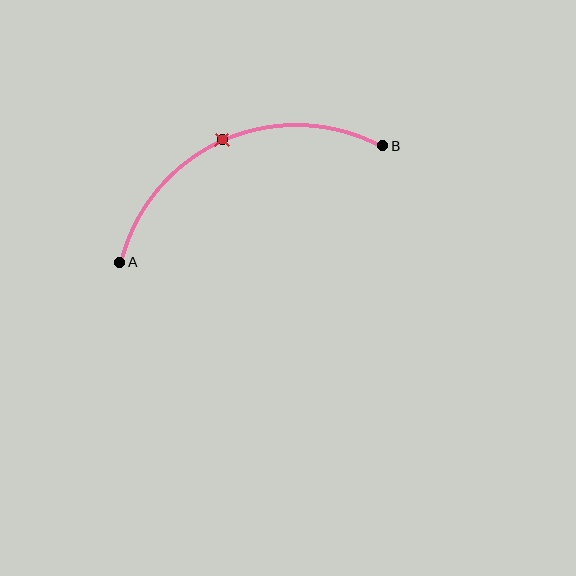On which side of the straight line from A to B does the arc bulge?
The arc bulges above the straight line connecting A and B.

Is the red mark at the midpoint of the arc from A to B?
Yes. The red mark lies on the arc at equal arc-length from both A and B — it is the arc midpoint.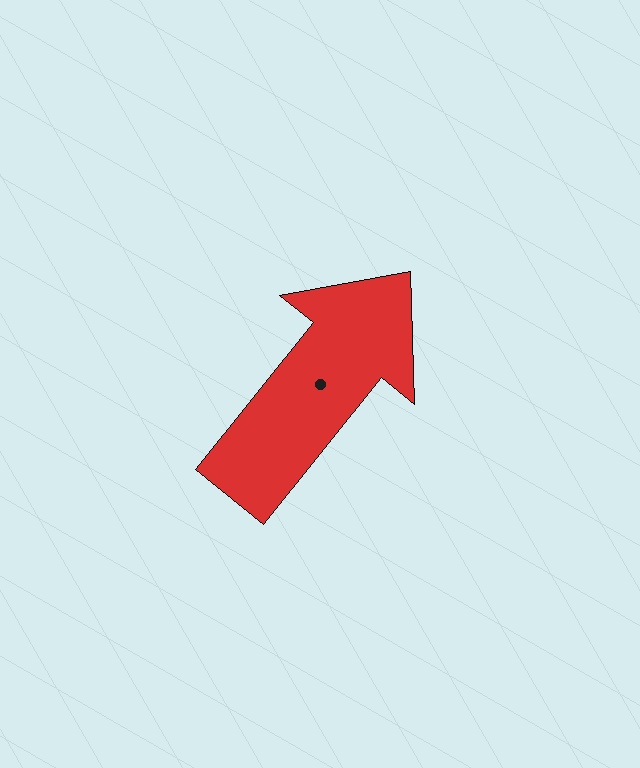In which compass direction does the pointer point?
Northeast.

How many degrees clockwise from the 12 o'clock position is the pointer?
Approximately 39 degrees.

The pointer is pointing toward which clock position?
Roughly 1 o'clock.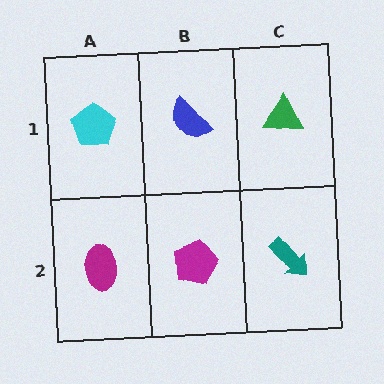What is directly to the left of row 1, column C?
A blue semicircle.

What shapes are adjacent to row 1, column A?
A magenta ellipse (row 2, column A), a blue semicircle (row 1, column B).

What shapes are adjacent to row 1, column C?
A teal arrow (row 2, column C), a blue semicircle (row 1, column B).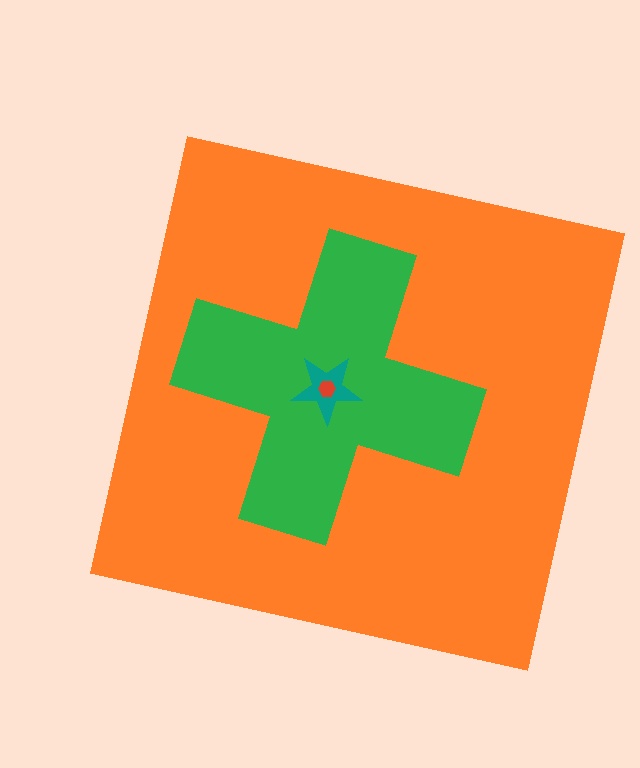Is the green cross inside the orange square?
Yes.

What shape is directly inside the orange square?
The green cross.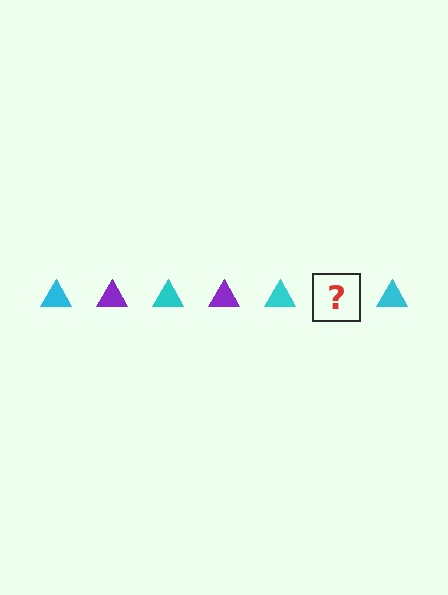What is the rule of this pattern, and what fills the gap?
The rule is that the pattern cycles through cyan, purple triangles. The gap should be filled with a purple triangle.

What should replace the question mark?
The question mark should be replaced with a purple triangle.